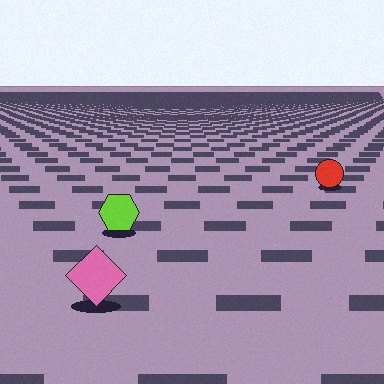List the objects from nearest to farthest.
From nearest to farthest: the pink diamond, the lime hexagon, the red circle.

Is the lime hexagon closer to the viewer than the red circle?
Yes. The lime hexagon is closer — you can tell from the texture gradient: the ground texture is coarser near it.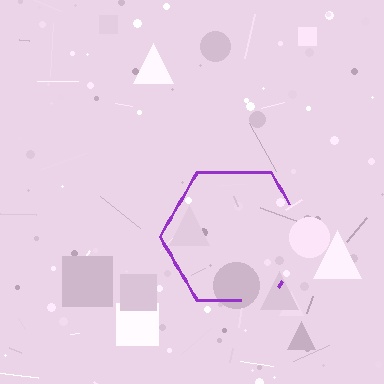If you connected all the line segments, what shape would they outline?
They would outline a hexagon.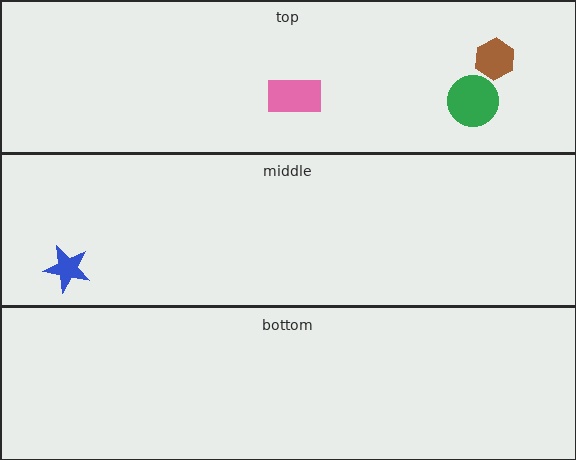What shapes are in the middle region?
The blue star.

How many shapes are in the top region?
3.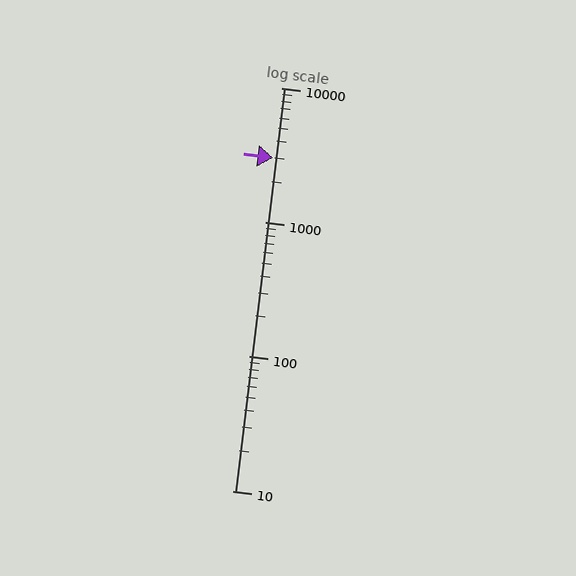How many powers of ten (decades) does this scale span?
The scale spans 3 decades, from 10 to 10000.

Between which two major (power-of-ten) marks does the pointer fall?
The pointer is between 1000 and 10000.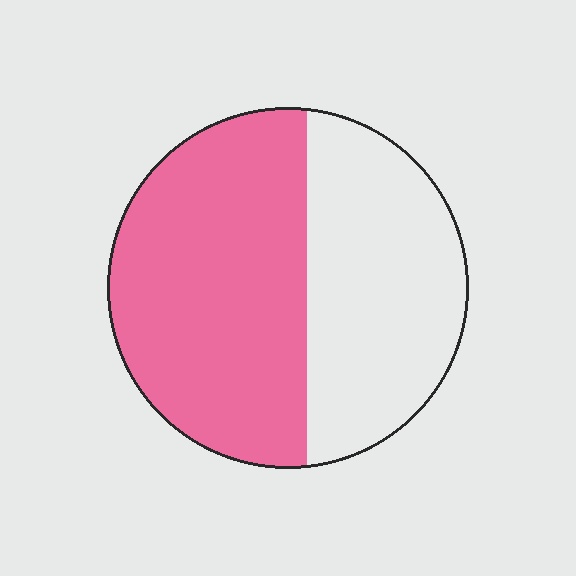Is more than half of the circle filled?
Yes.